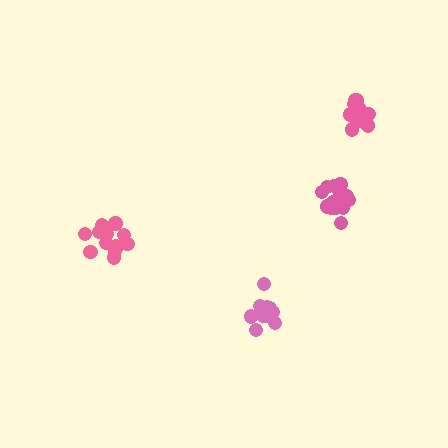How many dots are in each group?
Group 1: 12 dots, Group 2: 12 dots, Group 3: 13 dots, Group 4: 16 dots (53 total).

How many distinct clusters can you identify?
There are 4 distinct clusters.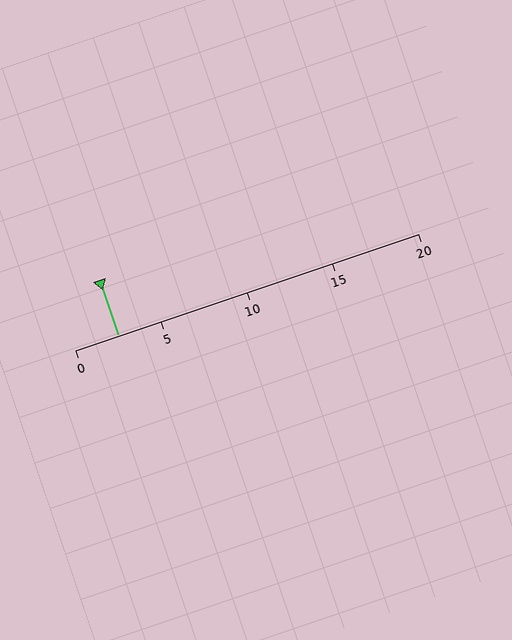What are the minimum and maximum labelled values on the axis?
The axis runs from 0 to 20.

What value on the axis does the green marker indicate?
The marker indicates approximately 2.5.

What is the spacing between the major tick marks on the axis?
The major ticks are spaced 5 apart.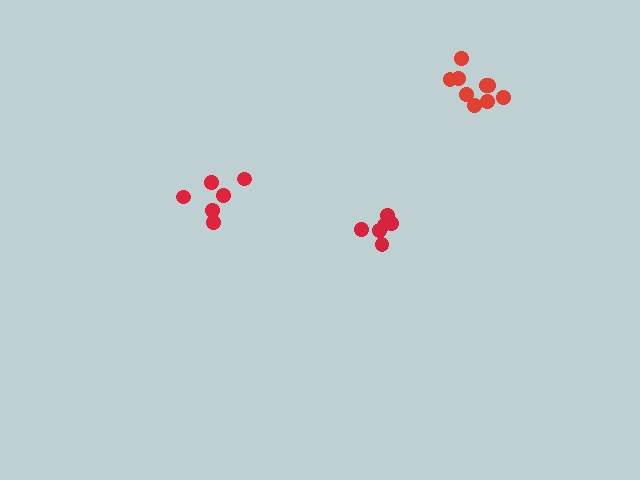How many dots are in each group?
Group 1: 7 dots, Group 2: 6 dots, Group 3: 9 dots (22 total).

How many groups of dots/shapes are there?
There are 3 groups.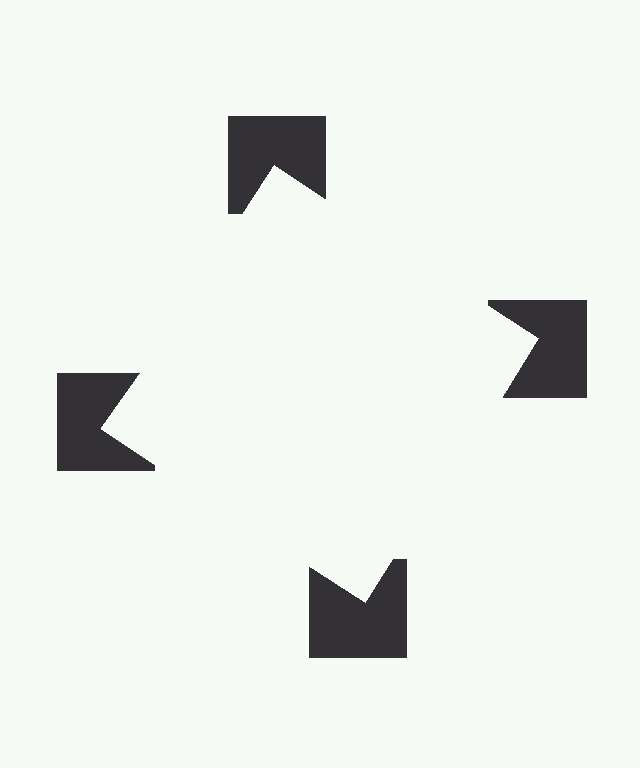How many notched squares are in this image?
There are 4 — one at each vertex of the illusory square.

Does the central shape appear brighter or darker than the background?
It typically appears slightly brighter than the background, even though no actual brightness change is drawn.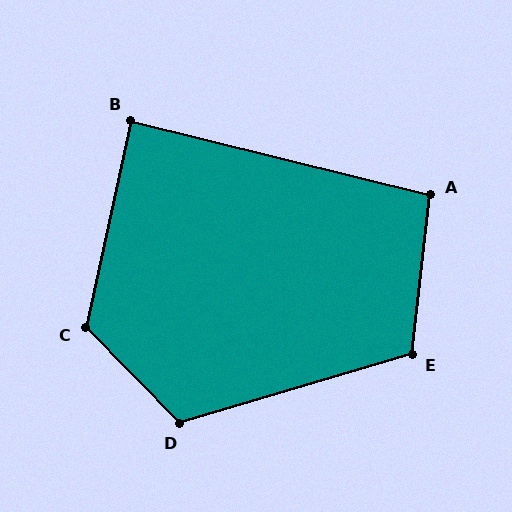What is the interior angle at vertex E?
Approximately 113 degrees (obtuse).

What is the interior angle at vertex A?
Approximately 97 degrees (obtuse).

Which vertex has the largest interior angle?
C, at approximately 124 degrees.